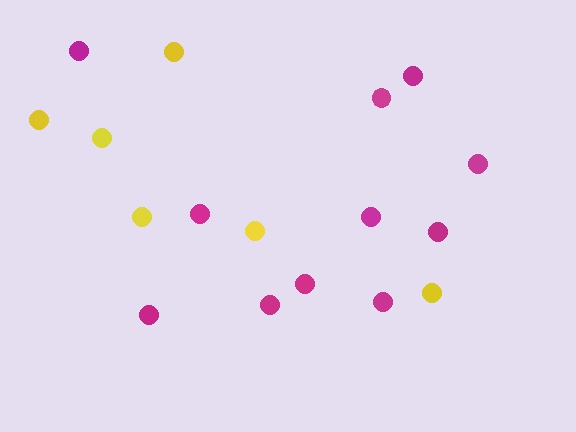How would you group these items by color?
There are 2 groups: one group of magenta circles (11) and one group of yellow circles (6).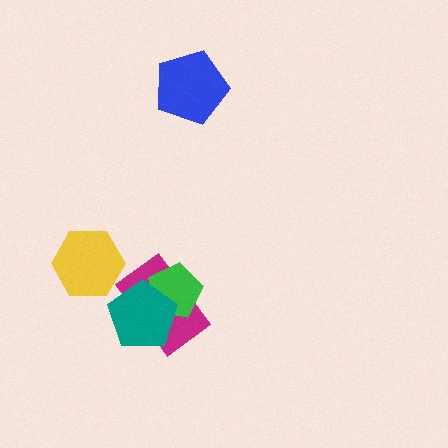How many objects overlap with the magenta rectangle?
2 objects overlap with the magenta rectangle.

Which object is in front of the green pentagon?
The teal pentagon is in front of the green pentagon.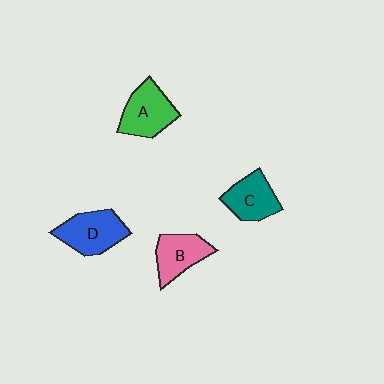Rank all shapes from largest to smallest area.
From largest to smallest: D (blue), A (green), C (teal), B (pink).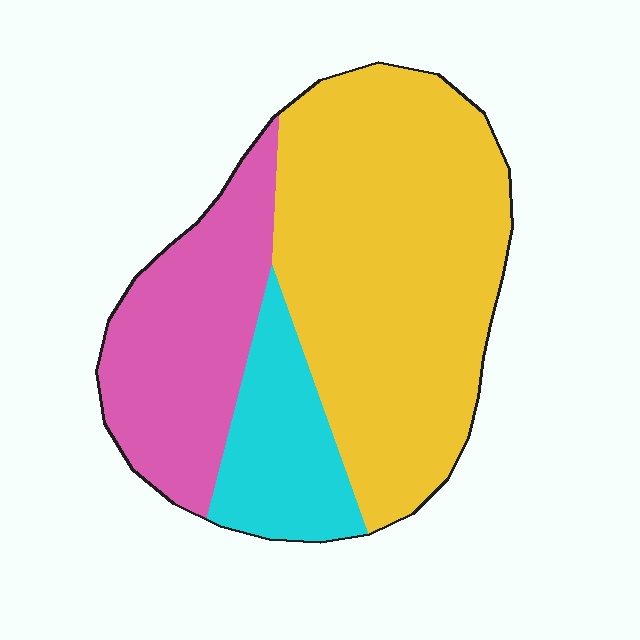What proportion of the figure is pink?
Pink covers 27% of the figure.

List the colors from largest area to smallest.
From largest to smallest: yellow, pink, cyan.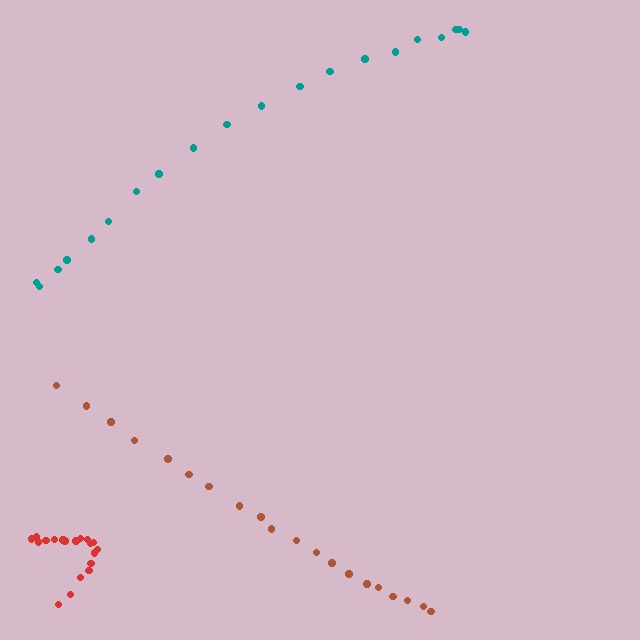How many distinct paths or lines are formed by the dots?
There are 3 distinct paths.